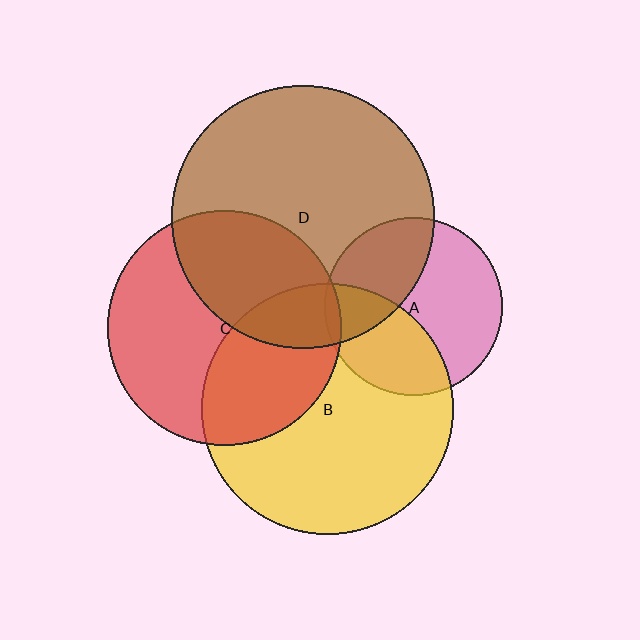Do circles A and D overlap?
Yes.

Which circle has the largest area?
Circle D (brown).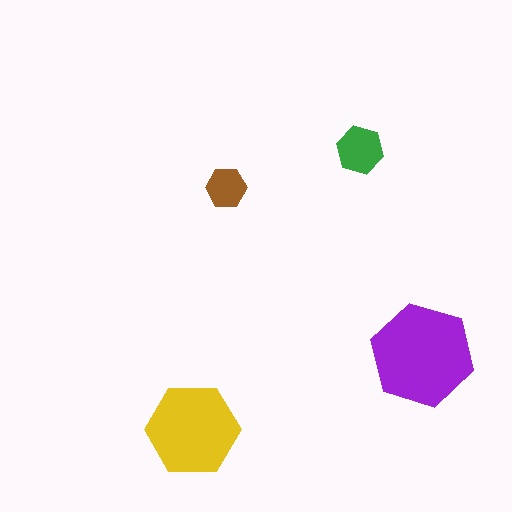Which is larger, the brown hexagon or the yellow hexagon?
The yellow one.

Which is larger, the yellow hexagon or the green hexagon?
The yellow one.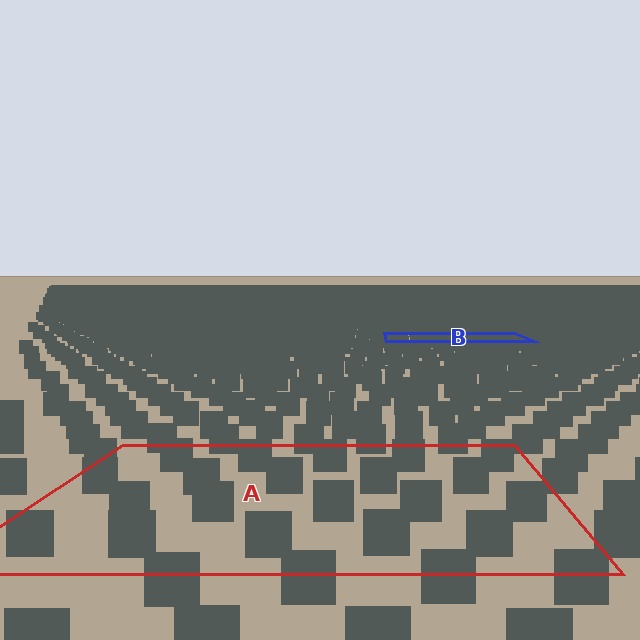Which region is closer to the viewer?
Region A is closer. The texture elements there are larger and more spread out.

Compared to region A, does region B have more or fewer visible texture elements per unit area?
Region B has more texture elements per unit area — they are packed more densely because it is farther away.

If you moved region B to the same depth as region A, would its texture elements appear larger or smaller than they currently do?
They would appear larger. At a closer depth, the same texture elements are projected at a bigger on-screen size.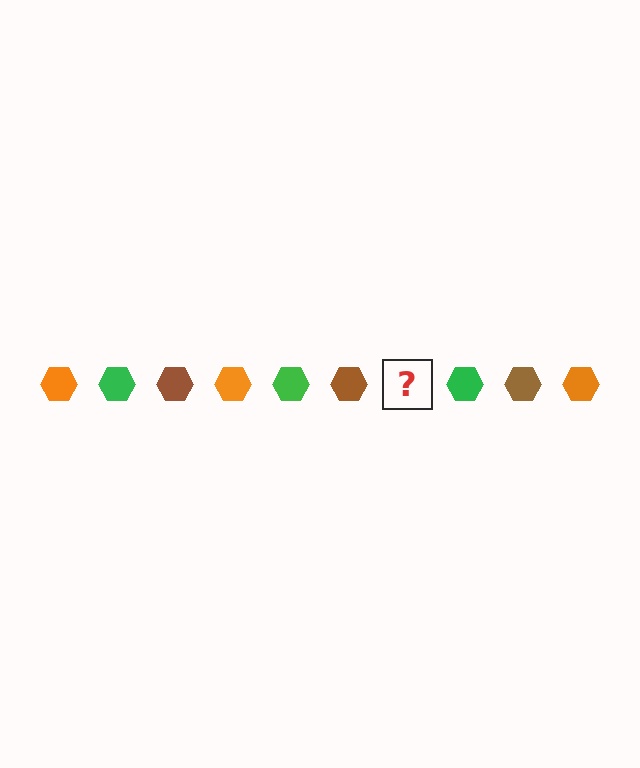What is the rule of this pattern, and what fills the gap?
The rule is that the pattern cycles through orange, green, brown hexagons. The gap should be filled with an orange hexagon.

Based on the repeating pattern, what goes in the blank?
The blank should be an orange hexagon.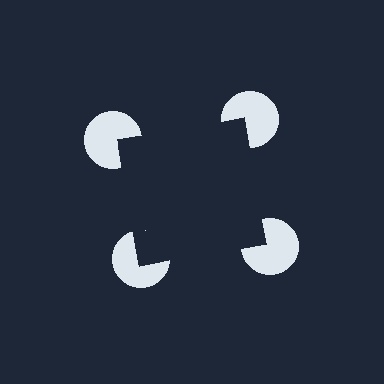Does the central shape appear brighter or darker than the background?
It typically appears slightly darker than the background, even though no actual brightness change is drawn.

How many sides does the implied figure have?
4 sides.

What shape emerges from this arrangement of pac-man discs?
An illusory square — its edges are inferred from the aligned wedge cuts in the pac-man discs, not physically drawn.